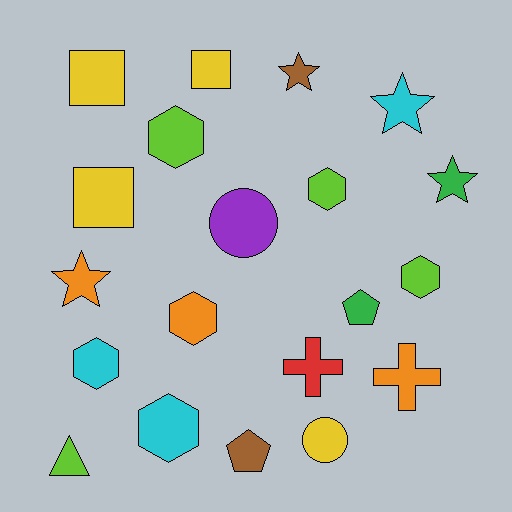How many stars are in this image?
There are 4 stars.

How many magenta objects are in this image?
There are no magenta objects.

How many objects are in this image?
There are 20 objects.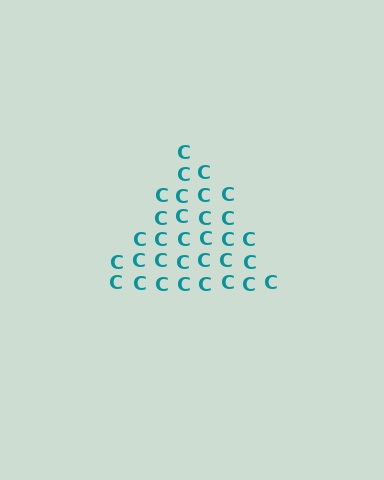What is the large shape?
The large shape is a triangle.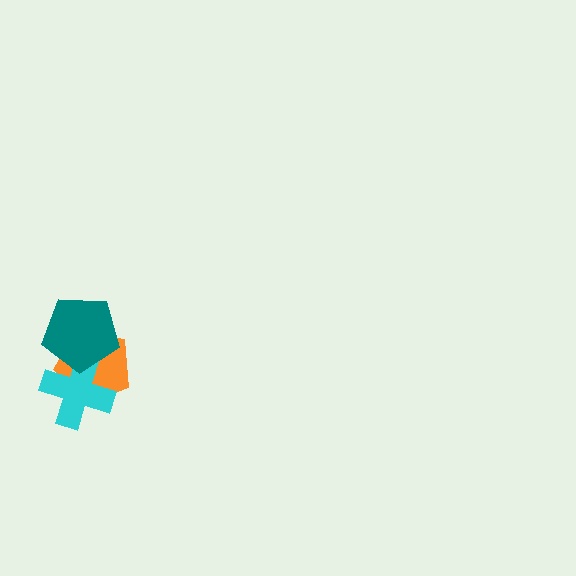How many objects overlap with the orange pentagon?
2 objects overlap with the orange pentagon.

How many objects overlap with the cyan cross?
2 objects overlap with the cyan cross.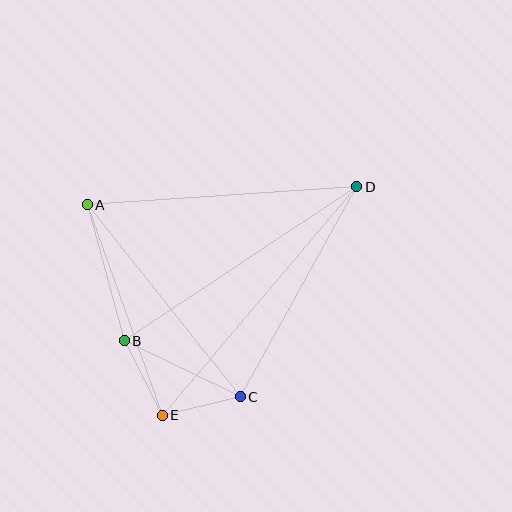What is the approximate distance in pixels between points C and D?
The distance between C and D is approximately 240 pixels.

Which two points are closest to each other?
Points C and E are closest to each other.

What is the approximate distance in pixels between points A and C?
The distance between A and C is approximately 246 pixels.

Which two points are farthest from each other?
Points D and E are farthest from each other.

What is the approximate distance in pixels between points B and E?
The distance between B and E is approximately 84 pixels.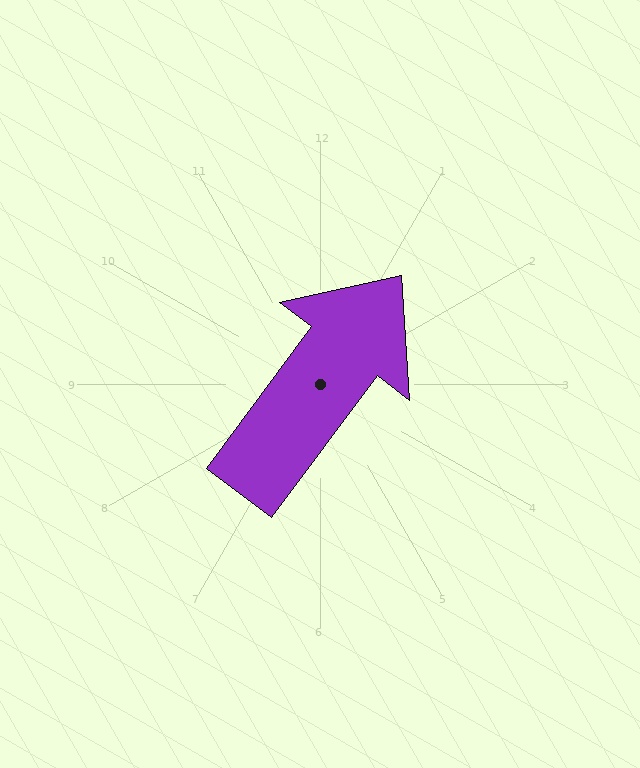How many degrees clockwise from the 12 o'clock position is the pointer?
Approximately 37 degrees.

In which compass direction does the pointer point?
Northeast.